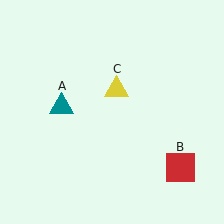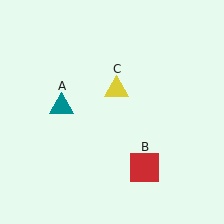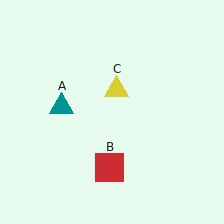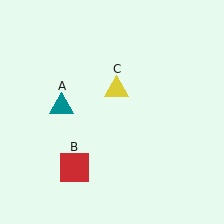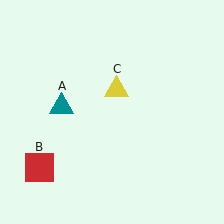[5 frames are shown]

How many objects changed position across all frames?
1 object changed position: red square (object B).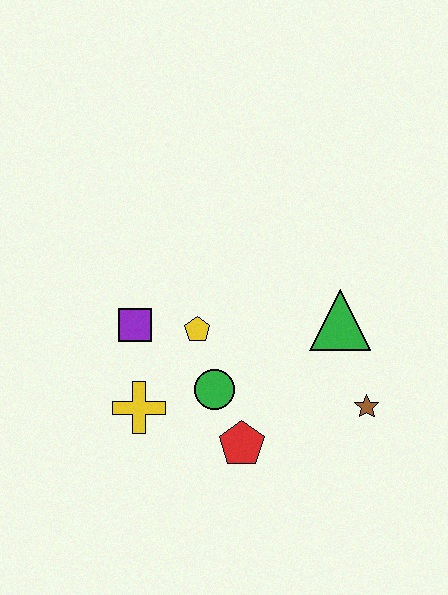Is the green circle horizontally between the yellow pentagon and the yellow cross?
No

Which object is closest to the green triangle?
The brown star is closest to the green triangle.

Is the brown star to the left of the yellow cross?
No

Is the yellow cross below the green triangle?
Yes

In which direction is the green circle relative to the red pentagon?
The green circle is above the red pentagon.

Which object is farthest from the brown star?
The purple square is farthest from the brown star.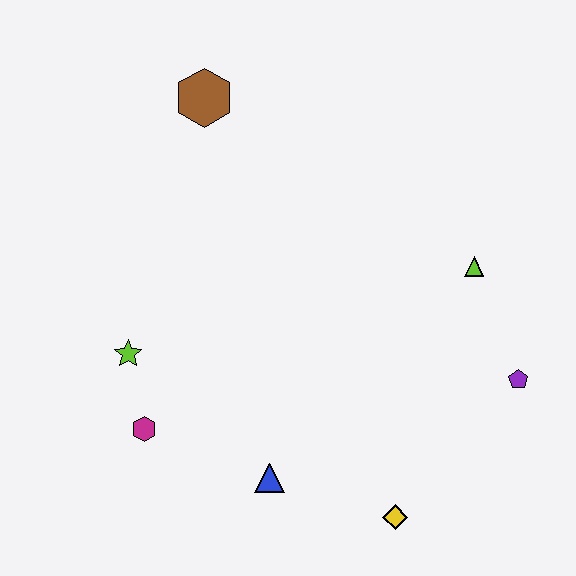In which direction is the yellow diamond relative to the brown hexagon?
The yellow diamond is below the brown hexagon.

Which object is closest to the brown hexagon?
The lime star is closest to the brown hexagon.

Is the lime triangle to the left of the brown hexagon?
No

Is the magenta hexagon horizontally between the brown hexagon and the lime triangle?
No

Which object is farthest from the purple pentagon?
The brown hexagon is farthest from the purple pentagon.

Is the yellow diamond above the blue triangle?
No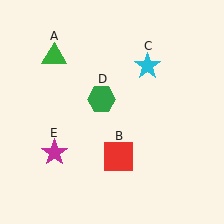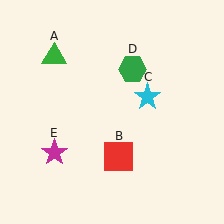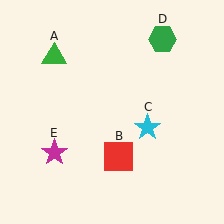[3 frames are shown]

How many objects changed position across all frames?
2 objects changed position: cyan star (object C), green hexagon (object D).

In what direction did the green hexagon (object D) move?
The green hexagon (object D) moved up and to the right.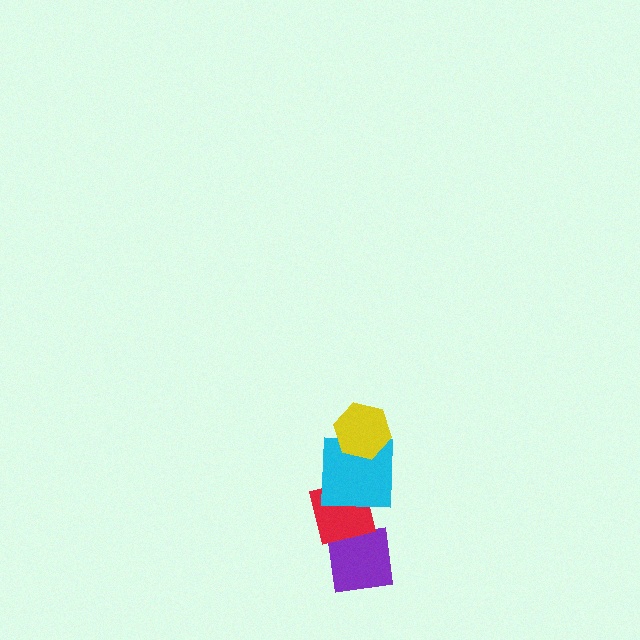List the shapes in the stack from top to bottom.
From top to bottom: the yellow hexagon, the cyan square, the red square, the purple square.